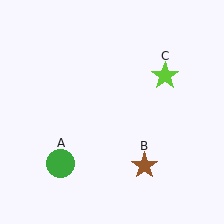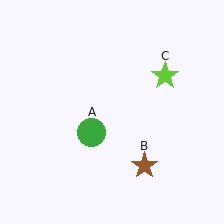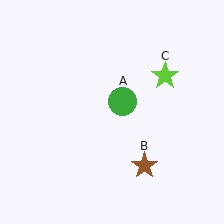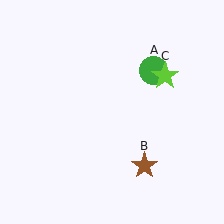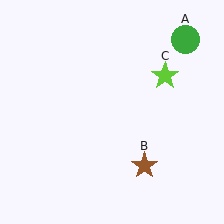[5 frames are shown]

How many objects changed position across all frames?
1 object changed position: green circle (object A).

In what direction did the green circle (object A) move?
The green circle (object A) moved up and to the right.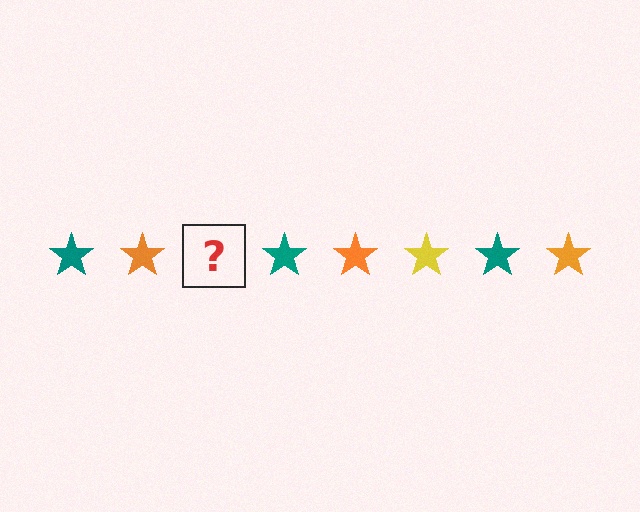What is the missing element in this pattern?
The missing element is a yellow star.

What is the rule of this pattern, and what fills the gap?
The rule is that the pattern cycles through teal, orange, yellow stars. The gap should be filled with a yellow star.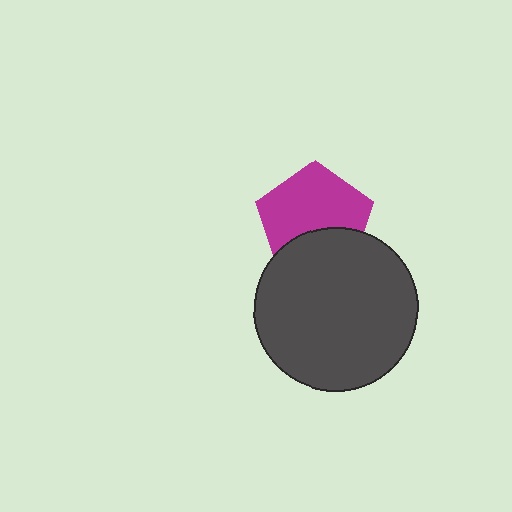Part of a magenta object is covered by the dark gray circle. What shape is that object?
It is a pentagon.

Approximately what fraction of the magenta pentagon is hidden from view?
Roughly 35% of the magenta pentagon is hidden behind the dark gray circle.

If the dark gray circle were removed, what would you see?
You would see the complete magenta pentagon.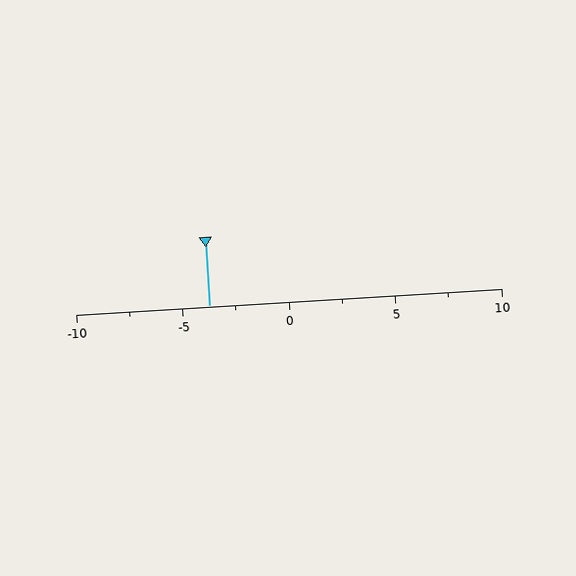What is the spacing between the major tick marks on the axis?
The major ticks are spaced 5 apart.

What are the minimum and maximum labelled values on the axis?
The axis runs from -10 to 10.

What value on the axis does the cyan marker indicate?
The marker indicates approximately -3.8.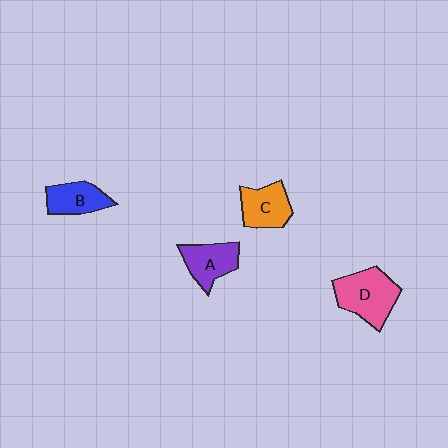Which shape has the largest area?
Shape D (pink).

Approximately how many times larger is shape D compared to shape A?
Approximately 1.4 times.